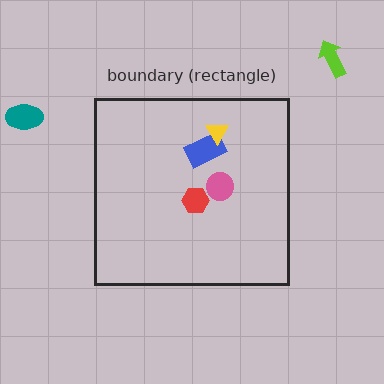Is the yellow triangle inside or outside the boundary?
Inside.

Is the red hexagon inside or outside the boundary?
Inside.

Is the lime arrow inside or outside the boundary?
Outside.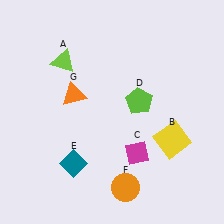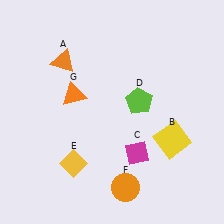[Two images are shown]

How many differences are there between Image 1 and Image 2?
There are 2 differences between the two images.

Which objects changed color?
A changed from lime to orange. E changed from teal to yellow.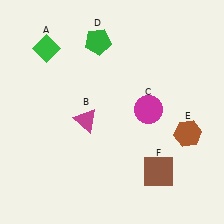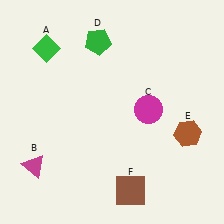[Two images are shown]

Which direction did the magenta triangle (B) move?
The magenta triangle (B) moved left.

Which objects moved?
The objects that moved are: the magenta triangle (B), the brown square (F).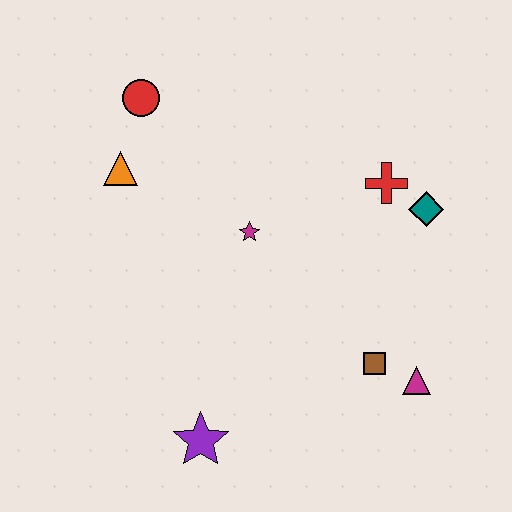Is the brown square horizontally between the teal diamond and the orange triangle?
Yes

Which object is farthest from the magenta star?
The magenta triangle is farthest from the magenta star.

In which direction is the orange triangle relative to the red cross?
The orange triangle is to the left of the red cross.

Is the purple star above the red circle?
No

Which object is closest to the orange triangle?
The red circle is closest to the orange triangle.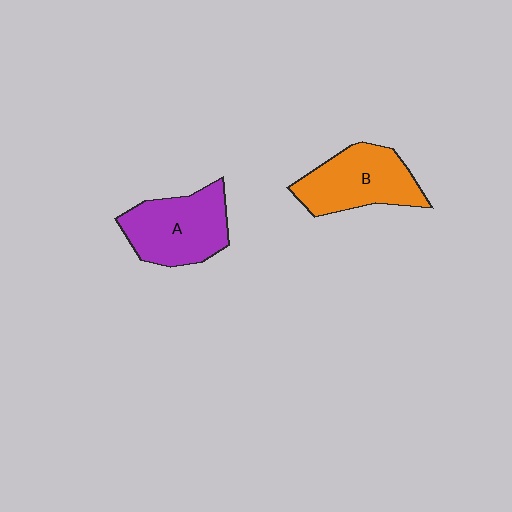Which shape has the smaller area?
Shape B (orange).